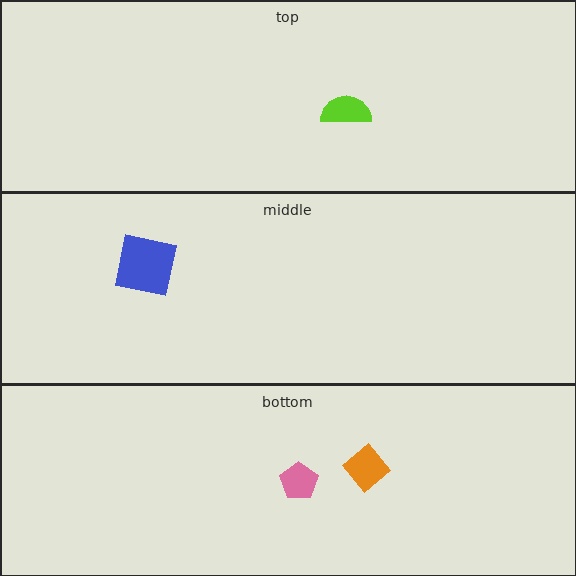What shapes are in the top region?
The lime semicircle.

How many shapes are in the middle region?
1.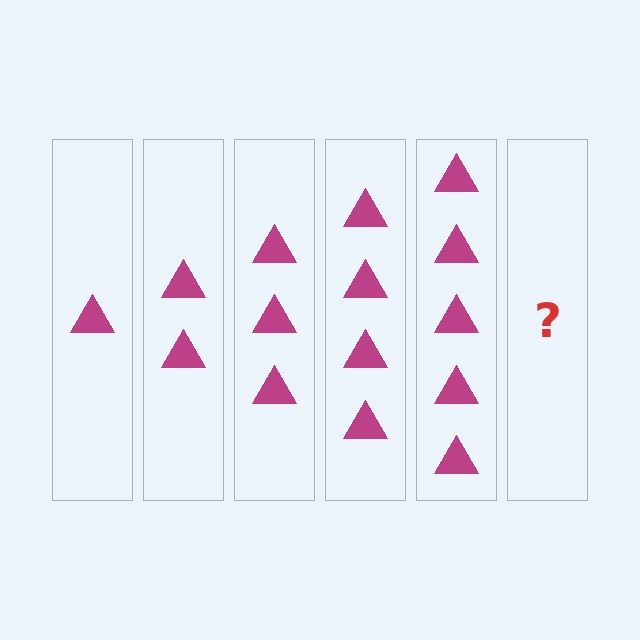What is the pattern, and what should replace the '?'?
The pattern is that each step adds one more triangle. The '?' should be 6 triangles.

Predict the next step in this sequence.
The next step is 6 triangles.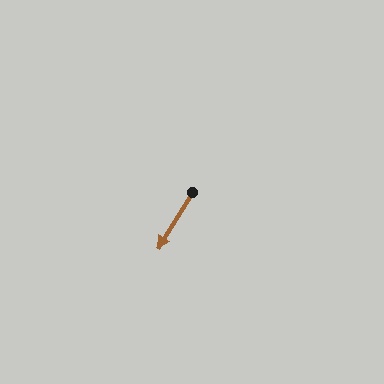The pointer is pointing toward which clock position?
Roughly 7 o'clock.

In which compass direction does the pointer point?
Southwest.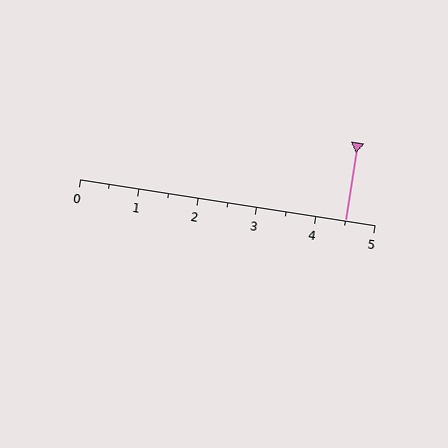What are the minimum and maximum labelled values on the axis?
The axis runs from 0 to 5.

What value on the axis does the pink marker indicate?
The marker indicates approximately 4.5.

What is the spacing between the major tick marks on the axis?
The major ticks are spaced 1 apart.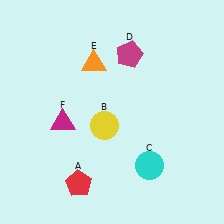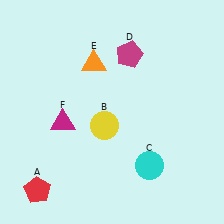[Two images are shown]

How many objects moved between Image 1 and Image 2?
1 object moved between the two images.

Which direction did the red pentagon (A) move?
The red pentagon (A) moved left.